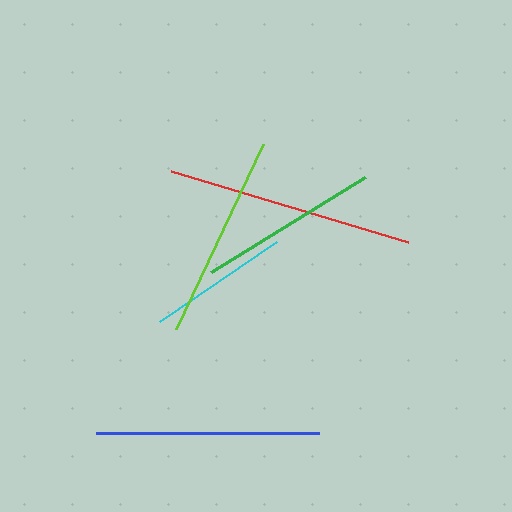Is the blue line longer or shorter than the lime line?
The blue line is longer than the lime line.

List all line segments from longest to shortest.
From longest to shortest: red, blue, lime, green, cyan.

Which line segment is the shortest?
The cyan line is the shortest at approximately 142 pixels.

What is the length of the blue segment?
The blue segment is approximately 223 pixels long.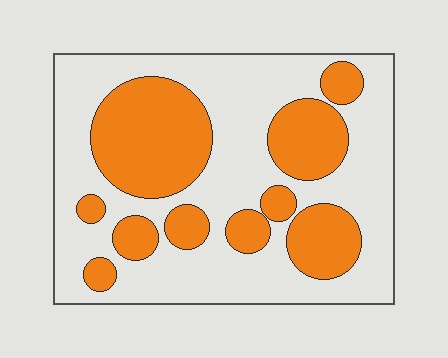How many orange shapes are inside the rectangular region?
10.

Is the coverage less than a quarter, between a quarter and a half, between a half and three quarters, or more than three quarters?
Between a quarter and a half.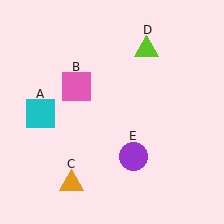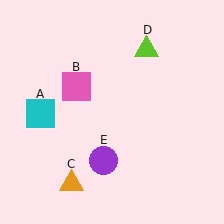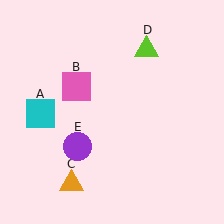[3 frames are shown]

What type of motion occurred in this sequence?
The purple circle (object E) rotated clockwise around the center of the scene.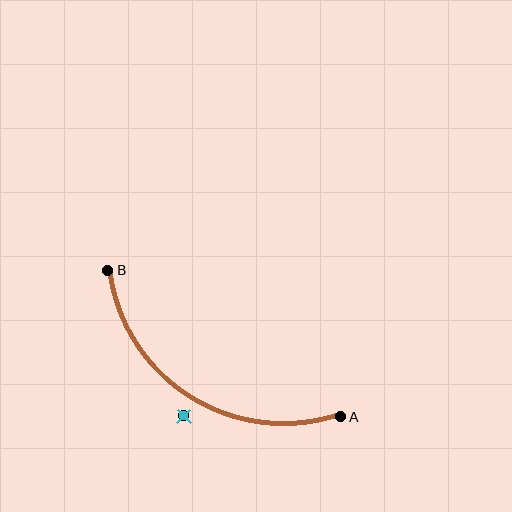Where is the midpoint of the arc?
The arc midpoint is the point on the curve farthest from the straight line joining A and B. It sits below that line.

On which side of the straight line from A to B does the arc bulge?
The arc bulges below the straight line connecting A and B.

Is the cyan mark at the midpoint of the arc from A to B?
No — the cyan mark does not lie on the arc at all. It sits slightly outside the curve.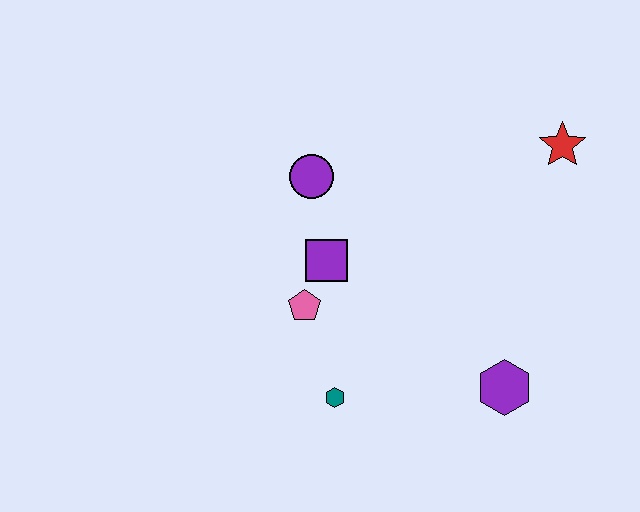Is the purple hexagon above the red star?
No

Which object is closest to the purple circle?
The purple square is closest to the purple circle.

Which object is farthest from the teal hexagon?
The red star is farthest from the teal hexagon.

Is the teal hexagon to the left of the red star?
Yes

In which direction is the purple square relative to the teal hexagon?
The purple square is above the teal hexagon.